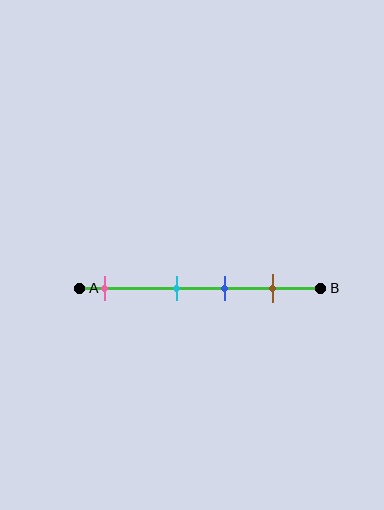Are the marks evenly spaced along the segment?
No, the marks are not evenly spaced.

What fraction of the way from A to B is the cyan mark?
The cyan mark is approximately 40% (0.4) of the way from A to B.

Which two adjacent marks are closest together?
The cyan and blue marks are the closest adjacent pair.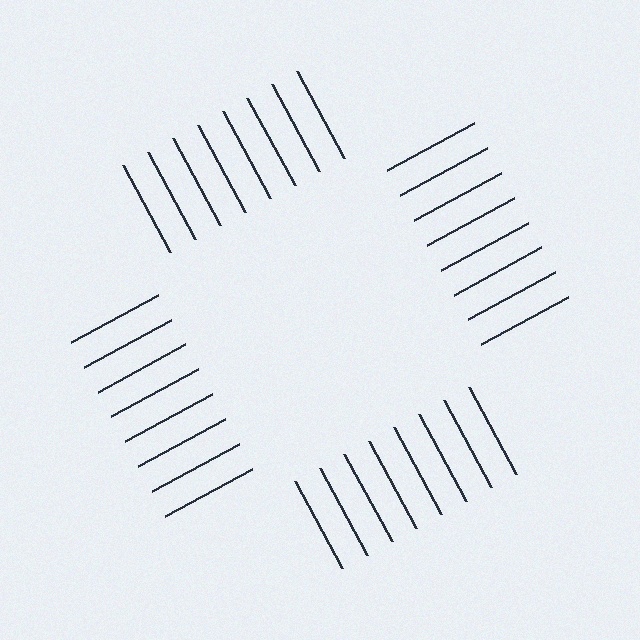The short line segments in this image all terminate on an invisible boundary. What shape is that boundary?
An illusory square — the line segments terminate on its edges but no continuous stroke is drawn.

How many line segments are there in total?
32 — 8 along each of the 4 edges.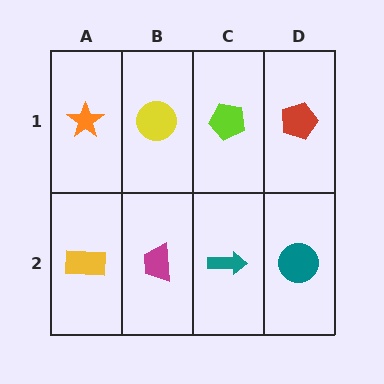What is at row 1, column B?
A yellow circle.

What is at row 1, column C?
A lime pentagon.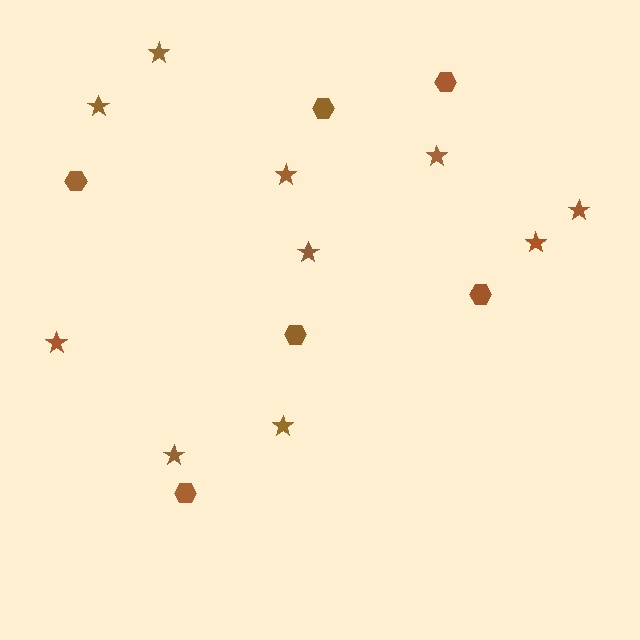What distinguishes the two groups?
There are 2 groups: one group of stars (10) and one group of hexagons (6).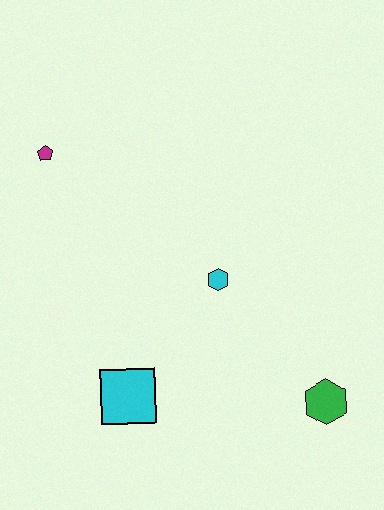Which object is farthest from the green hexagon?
The magenta pentagon is farthest from the green hexagon.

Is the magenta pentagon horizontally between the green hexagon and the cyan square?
No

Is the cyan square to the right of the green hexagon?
No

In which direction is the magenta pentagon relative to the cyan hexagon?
The magenta pentagon is to the left of the cyan hexagon.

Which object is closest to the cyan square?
The cyan hexagon is closest to the cyan square.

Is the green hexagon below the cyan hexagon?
Yes